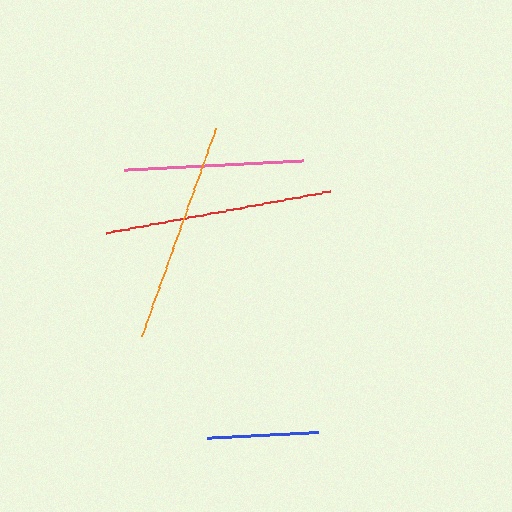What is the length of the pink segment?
The pink segment is approximately 179 pixels long.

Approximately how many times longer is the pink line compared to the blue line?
The pink line is approximately 1.6 times the length of the blue line.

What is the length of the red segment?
The red segment is approximately 229 pixels long.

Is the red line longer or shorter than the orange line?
The red line is longer than the orange line.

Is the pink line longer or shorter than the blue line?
The pink line is longer than the blue line.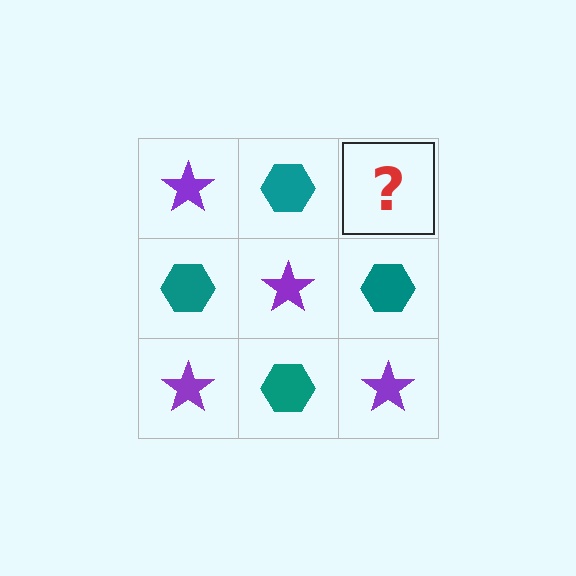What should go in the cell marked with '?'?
The missing cell should contain a purple star.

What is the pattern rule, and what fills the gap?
The rule is that it alternates purple star and teal hexagon in a checkerboard pattern. The gap should be filled with a purple star.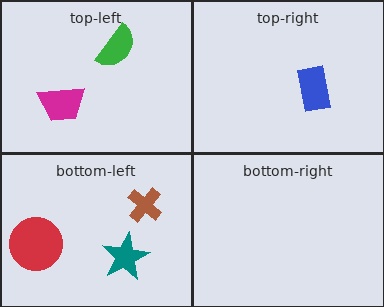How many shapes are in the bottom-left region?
3.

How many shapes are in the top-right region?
1.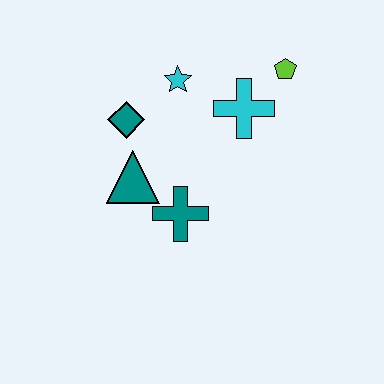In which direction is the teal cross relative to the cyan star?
The teal cross is below the cyan star.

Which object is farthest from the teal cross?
The lime pentagon is farthest from the teal cross.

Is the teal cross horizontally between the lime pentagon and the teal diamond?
Yes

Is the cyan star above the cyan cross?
Yes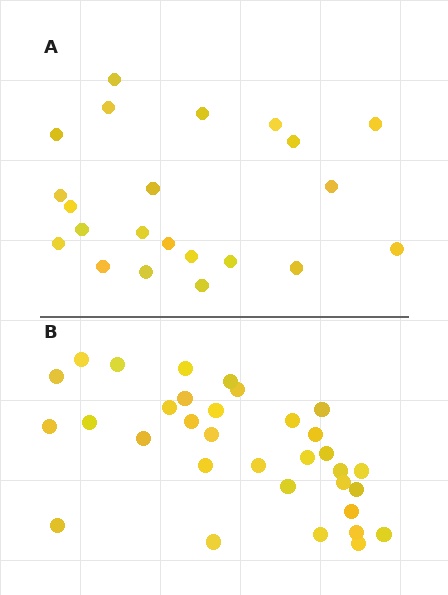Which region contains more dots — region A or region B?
Region B (the bottom region) has more dots.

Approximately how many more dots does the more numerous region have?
Region B has roughly 12 or so more dots than region A.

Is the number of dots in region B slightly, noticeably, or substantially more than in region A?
Region B has substantially more. The ratio is roughly 1.5 to 1.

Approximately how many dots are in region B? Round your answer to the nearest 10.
About 30 dots. (The exact count is 33, which rounds to 30.)